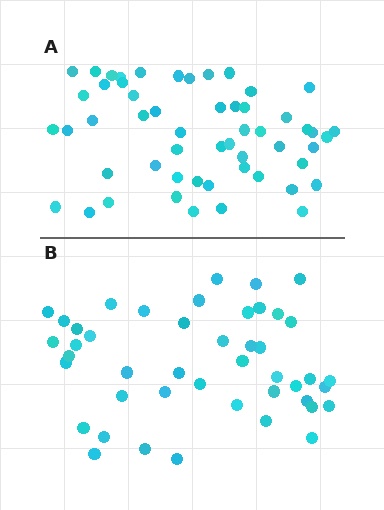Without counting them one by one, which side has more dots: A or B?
Region A (the top region) has more dots.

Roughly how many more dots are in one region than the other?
Region A has roughly 8 or so more dots than region B.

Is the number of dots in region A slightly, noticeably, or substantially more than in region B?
Region A has only slightly more — the two regions are fairly close. The ratio is roughly 1.2 to 1.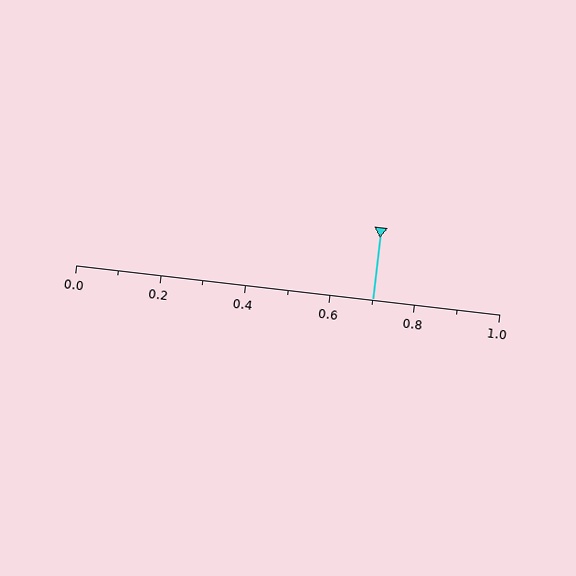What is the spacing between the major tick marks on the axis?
The major ticks are spaced 0.2 apart.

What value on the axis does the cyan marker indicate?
The marker indicates approximately 0.7.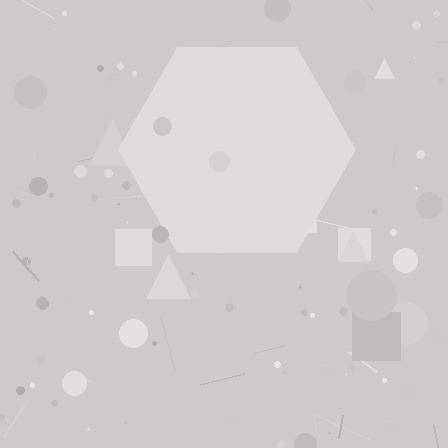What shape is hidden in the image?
A hexagon is hidden in the image.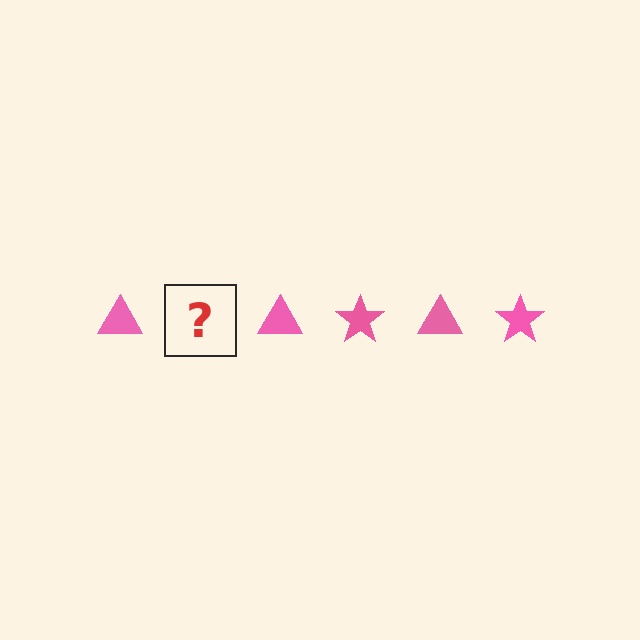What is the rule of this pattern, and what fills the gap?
The rule is that the pattern cycles through triangle, star shapes in pink. The gap should be filled with a pink star.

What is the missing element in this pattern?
The missing element is a pink star.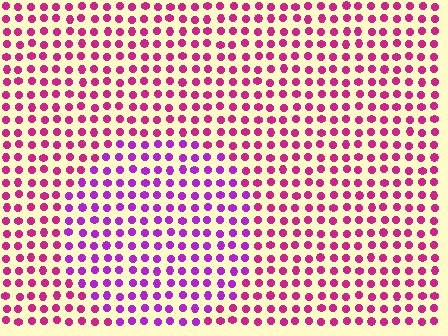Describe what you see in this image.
The image is filled with small magenta elements in a uniform arrangement. A circle-shaped region is visible where the elements are tinted to a slightly different hue, forming a subtle color boundary.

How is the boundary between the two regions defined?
The boundary is defined purely by a slight shift in hue (about 33 degrees). Spacing, size, and orientation are identical on both sides.